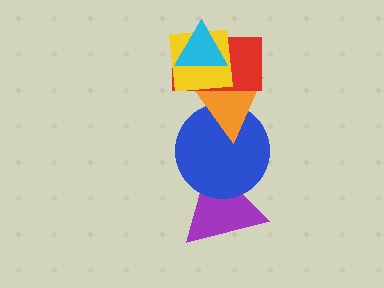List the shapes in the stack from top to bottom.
From top to bottom: the cyan triangle, the yellow square, the red rectangle, the orange triangle, the blue circle, the purple triangle.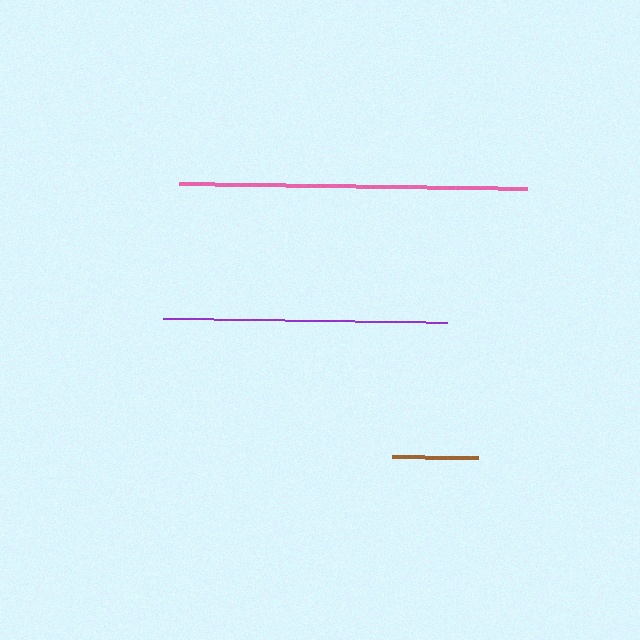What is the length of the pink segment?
The pink segment is approximately 348 pixels long.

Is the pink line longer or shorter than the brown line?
The pink line is longer than the brown line.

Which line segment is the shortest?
The brown line is the shortest at approximately 86 pixels.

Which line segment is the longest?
The pink line is the longest at approximately 348 pixels.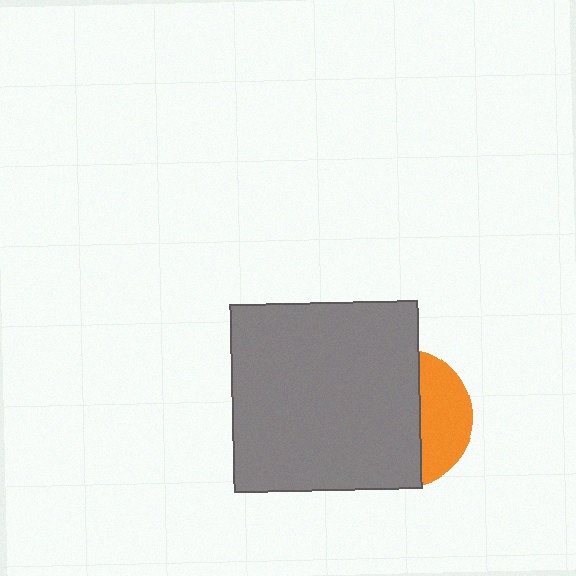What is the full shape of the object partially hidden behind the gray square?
The partially hidden object is an orange circle.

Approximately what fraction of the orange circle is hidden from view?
Roughly 66% of the orange circle is hidden behind the gray square.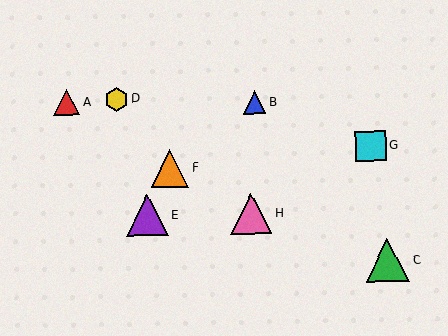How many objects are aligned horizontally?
2 objects (E, H) are aligned horizontally.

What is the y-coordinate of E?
Object E is at y≈215.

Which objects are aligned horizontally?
Objects E, H are aligned horizontally.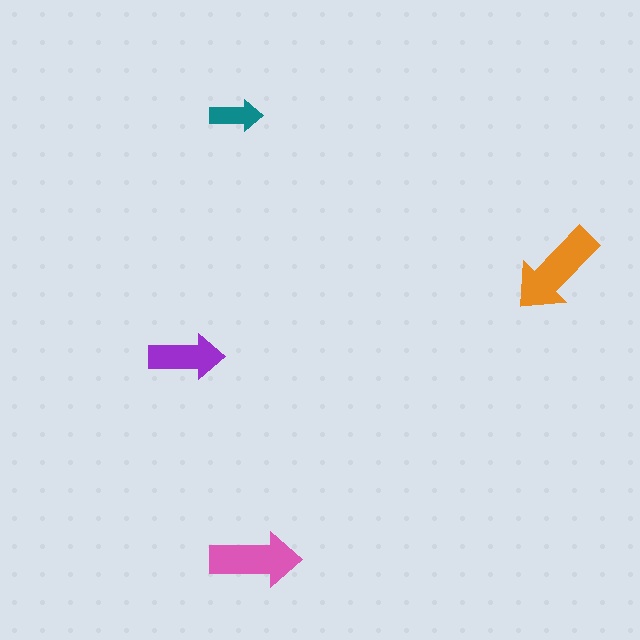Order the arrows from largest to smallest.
the orange one, the pink one, the purple one, the teal one.